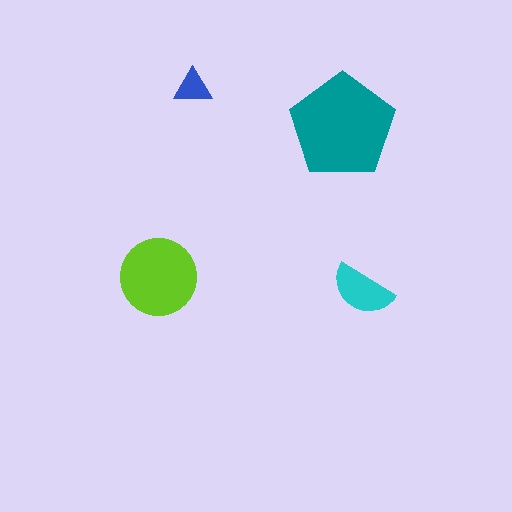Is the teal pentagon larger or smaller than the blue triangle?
Larger.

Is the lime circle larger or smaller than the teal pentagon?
Smaller.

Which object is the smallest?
The blue triangle.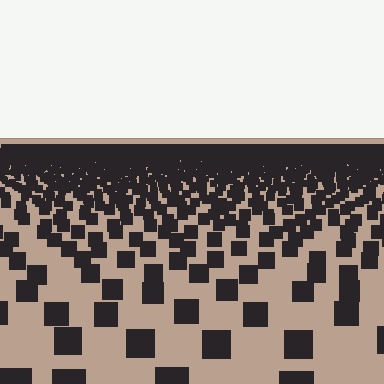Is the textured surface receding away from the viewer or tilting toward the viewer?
The surface is receding away from the viewer. Texture elements get smaller and denser toward the top.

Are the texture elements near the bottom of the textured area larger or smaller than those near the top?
Larger. Near the bottom, elements are closer to the viewer and appear at a bigger on-screen size.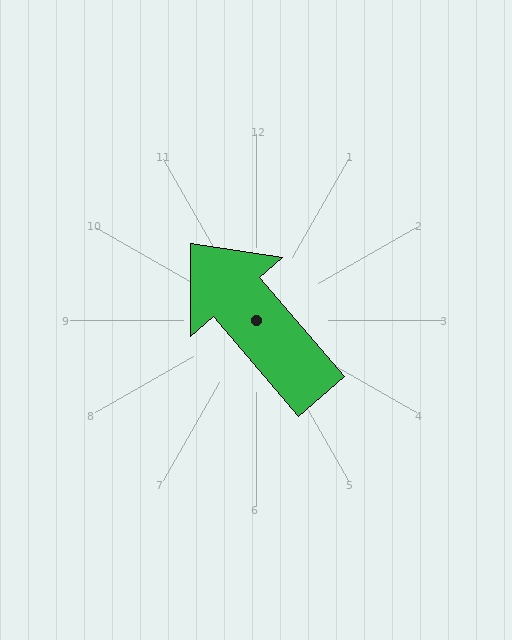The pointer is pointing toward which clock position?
Roughly 11 o'clock.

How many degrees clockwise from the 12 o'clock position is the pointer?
Approximately 319 degrees.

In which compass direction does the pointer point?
Northwest.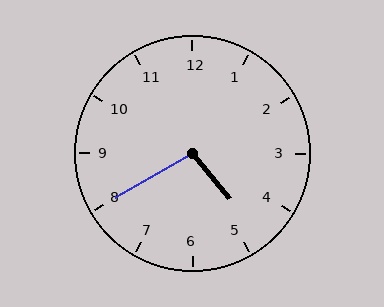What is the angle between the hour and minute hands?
Approximately 100 degrees.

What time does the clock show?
4:40.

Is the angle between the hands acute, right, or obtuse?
It is obtuse.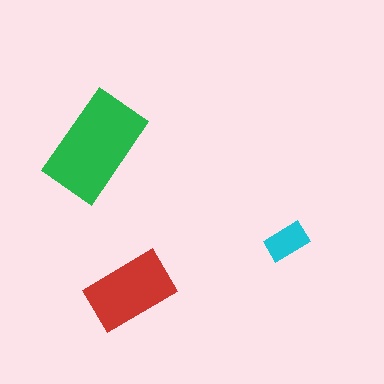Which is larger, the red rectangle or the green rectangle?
The green one.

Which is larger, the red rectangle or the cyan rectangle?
The red one.